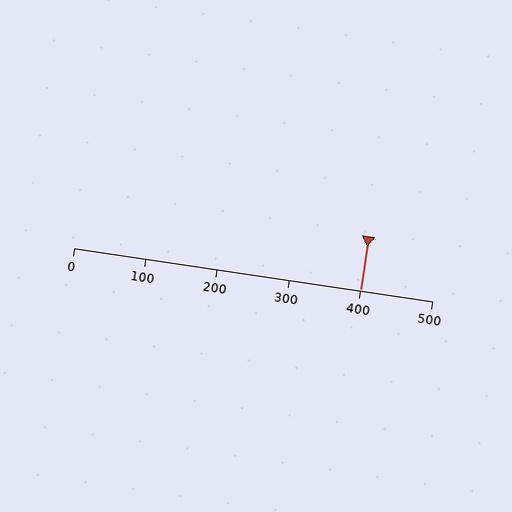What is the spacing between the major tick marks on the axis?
The major ticks are spaced 100 apart.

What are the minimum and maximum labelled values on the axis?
The axis runs from 0 to 500.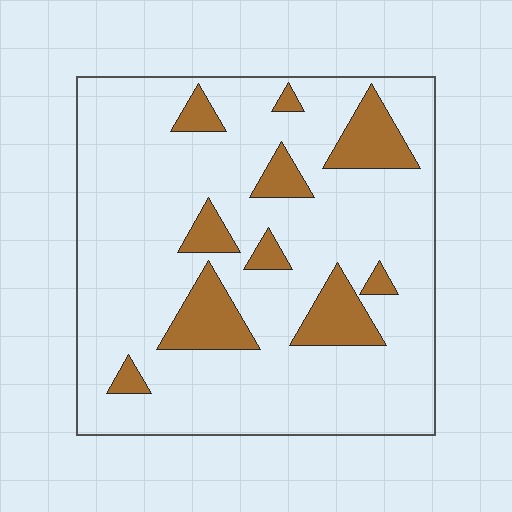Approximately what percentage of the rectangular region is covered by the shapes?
Approximately 15%.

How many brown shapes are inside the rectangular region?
10.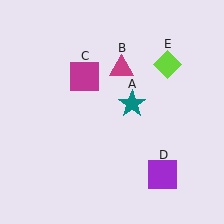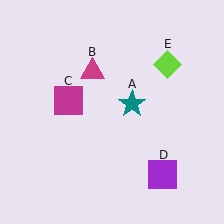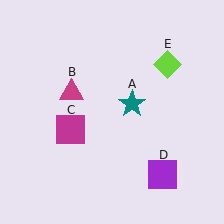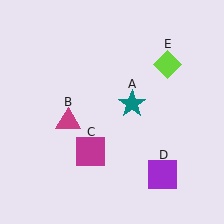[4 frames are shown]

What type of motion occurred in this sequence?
The magenta triangle (object B), magenta square (object C) rotated counterclockwise around the center of the scene.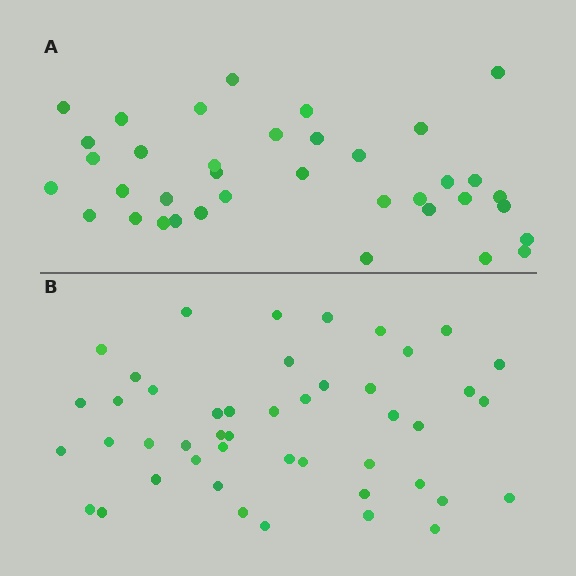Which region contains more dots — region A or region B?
Region B (the bottom region) has more dots.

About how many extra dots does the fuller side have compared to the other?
Region B has roughly 8 or so more dots than region A.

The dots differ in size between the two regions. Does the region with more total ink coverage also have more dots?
No. Region A has more total ink coverage because its dots are larger, but region B actually contains more individual dots. Total area can be misleading — the number of items is what matters here.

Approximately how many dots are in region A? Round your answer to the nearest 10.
About 40 dots. (The exact count is 37, which rounds to 40.)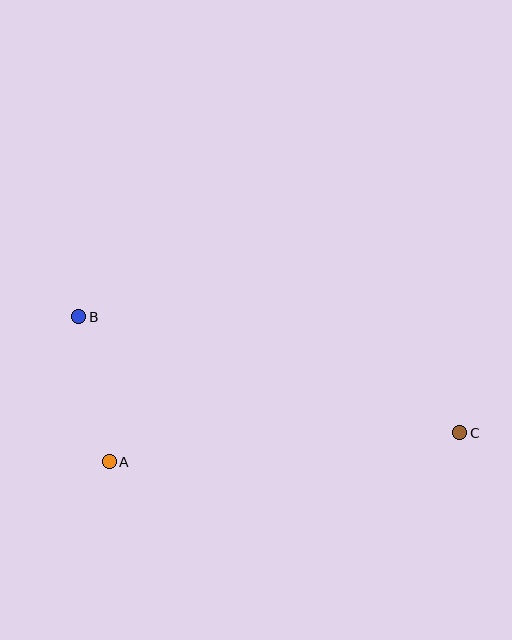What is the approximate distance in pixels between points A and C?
The distance between A and C is approximately 352 pixels.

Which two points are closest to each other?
Points A and B are closest to each other.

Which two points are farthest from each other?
Points B and C are farthest from each other.